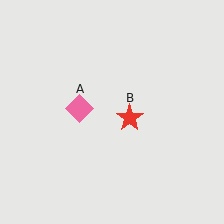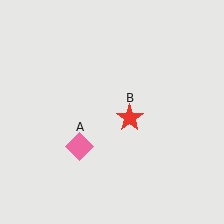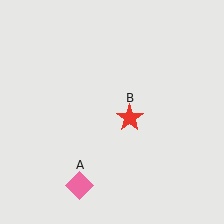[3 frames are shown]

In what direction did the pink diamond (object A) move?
The pink diamond (object A) moved down.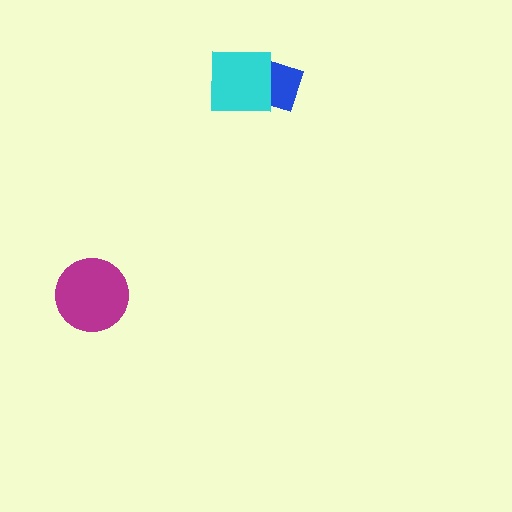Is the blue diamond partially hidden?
Yes, it is partially covered by another shape.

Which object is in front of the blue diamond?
The cyan square is in front of the blue diamond.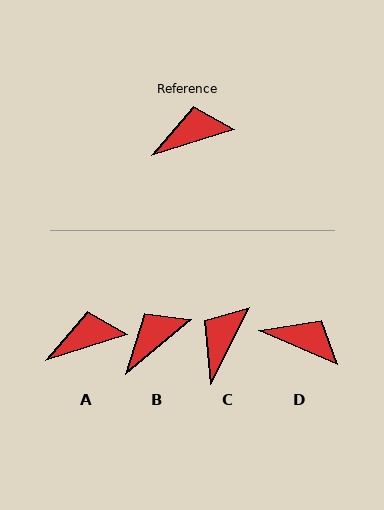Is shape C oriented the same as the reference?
No, it is off by about 45 degrees.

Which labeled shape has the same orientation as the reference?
A.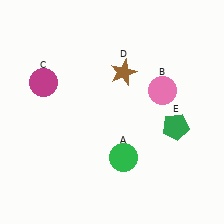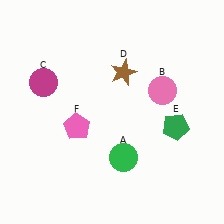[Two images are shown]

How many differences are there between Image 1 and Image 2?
There is 1 difference between the two images.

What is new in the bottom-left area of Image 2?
A pink pentagon (F) was added in the bottom-left area of Image 2.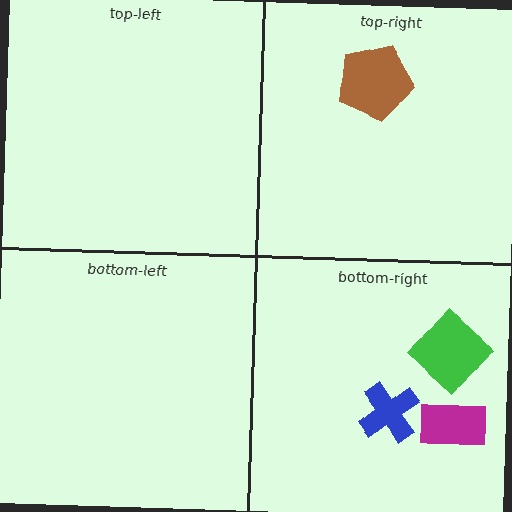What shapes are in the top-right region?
The brown pentagon.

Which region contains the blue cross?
The bottom-right region.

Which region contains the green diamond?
The bottom-right region.